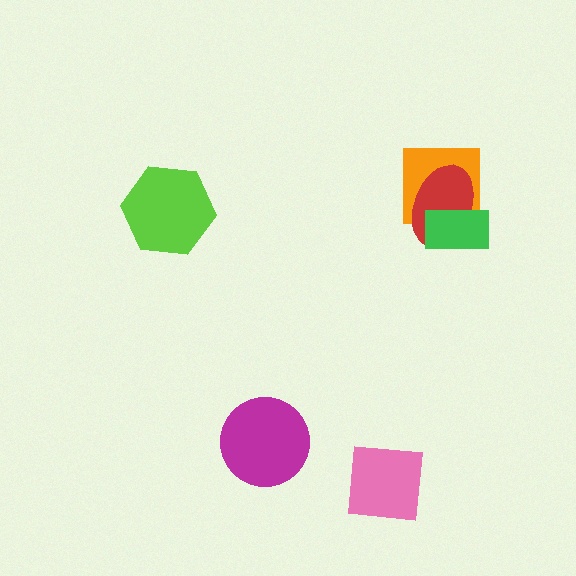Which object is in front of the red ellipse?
The green rectangle is in front of the red ellipse.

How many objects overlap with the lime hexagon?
0 objects overlap with the lime hexagon.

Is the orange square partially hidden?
Yes, it is partially covered by another shape.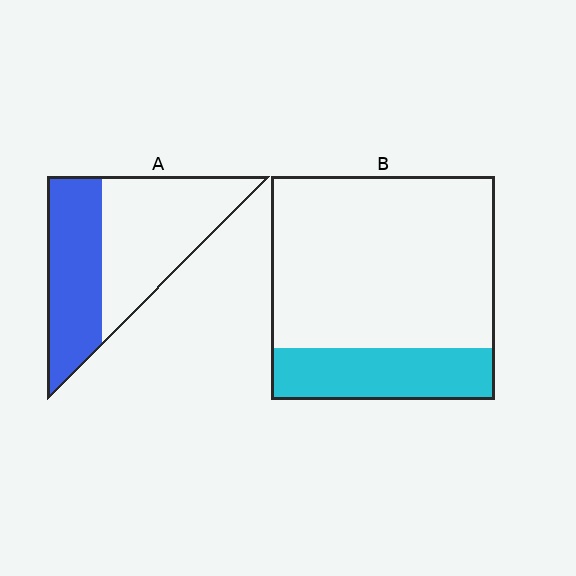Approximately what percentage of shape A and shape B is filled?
A is approximately 45% and B is approximately 25%.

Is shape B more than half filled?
No.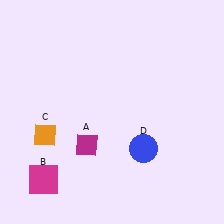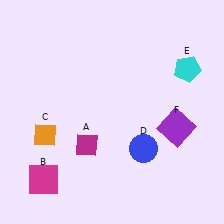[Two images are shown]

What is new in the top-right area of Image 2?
A cyan pentagon (E) was added in the top-right area of Image 2.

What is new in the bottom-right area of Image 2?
A purple square (F) was added in the bottom-right area of Image 2.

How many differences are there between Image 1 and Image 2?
There are 2 differences between the two images.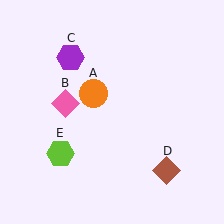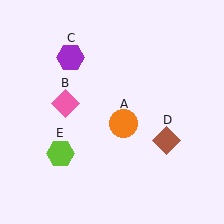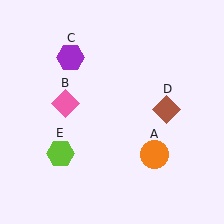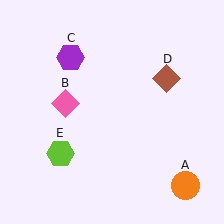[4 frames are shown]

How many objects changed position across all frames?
2 objects changed position: orange circle (object A), brown diamond (object D).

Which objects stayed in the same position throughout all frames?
Pink diamond (object B) and purple hexagon (object C) and lime hexagon (object E) remained stationary.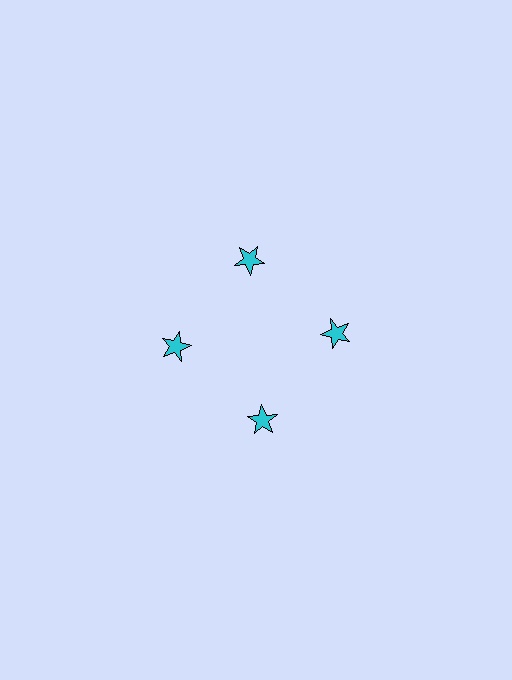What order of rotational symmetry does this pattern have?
This pattern has 4-fold rotational symmetry.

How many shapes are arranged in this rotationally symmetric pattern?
There are 4 shapes, arranged in 4 groups of 1.